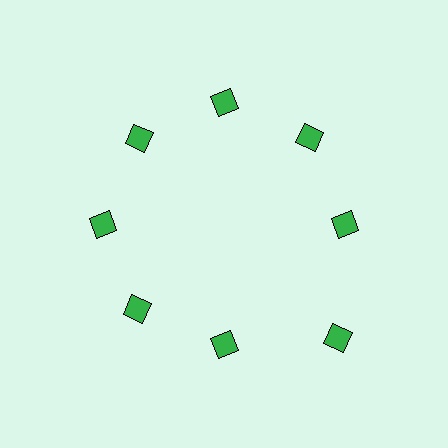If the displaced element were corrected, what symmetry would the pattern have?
It would have 8-fold rotational symmetry — the pattern would map onto itself every 45 degrees.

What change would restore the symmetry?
The symmetry would be restored by moving it inward, back onto the ring so that all 8 diamonds sit at equal angles and equal distance from the center.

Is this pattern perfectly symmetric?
No. The 8 green diamonds are arranged in a ring, but one element near the 4 o'clock position is pushed outward from the center, breaking the 8-fold rotational symmetry.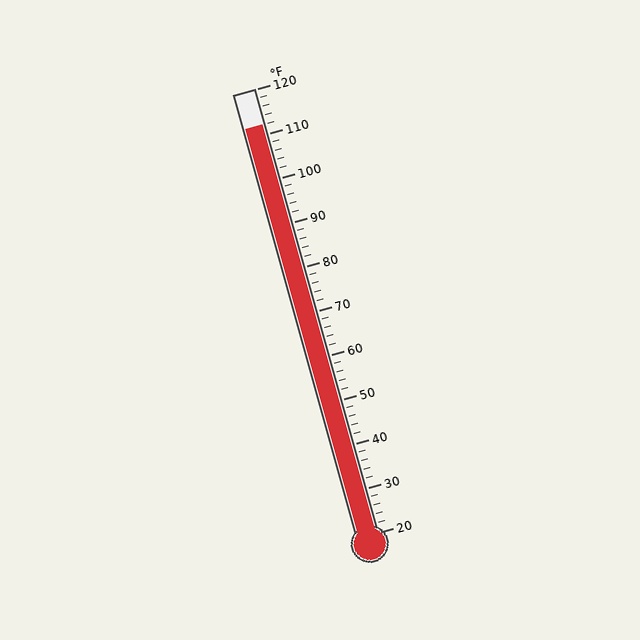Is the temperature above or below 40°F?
The temperature is above 40°F.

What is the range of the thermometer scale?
The thermometer scale ranges from 20°F to 120°F.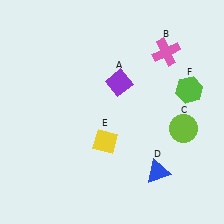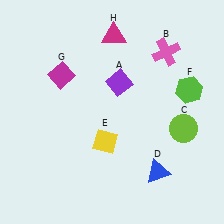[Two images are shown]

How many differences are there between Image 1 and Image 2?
There are 2 differences between the two images.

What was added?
A magenta diamond (G), a magenta triangle (H) were added in Image 2.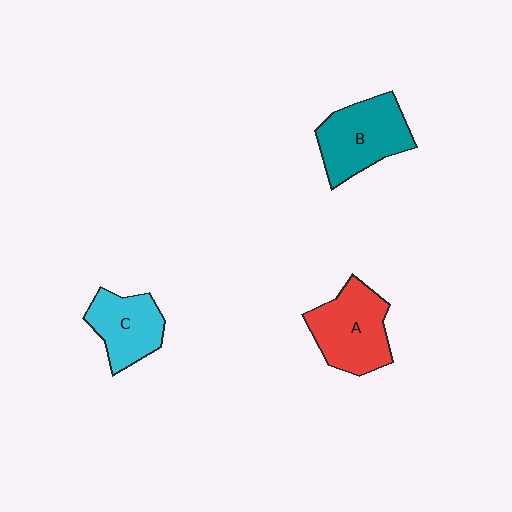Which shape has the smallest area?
Shape C (cyan).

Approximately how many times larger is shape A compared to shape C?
Approximately 1.3 times.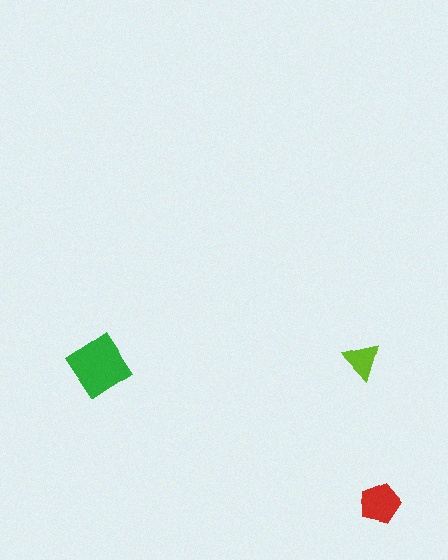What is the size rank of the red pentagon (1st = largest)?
2nd.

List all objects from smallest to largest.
The lime triangle, the red pentagon, the green diamond.